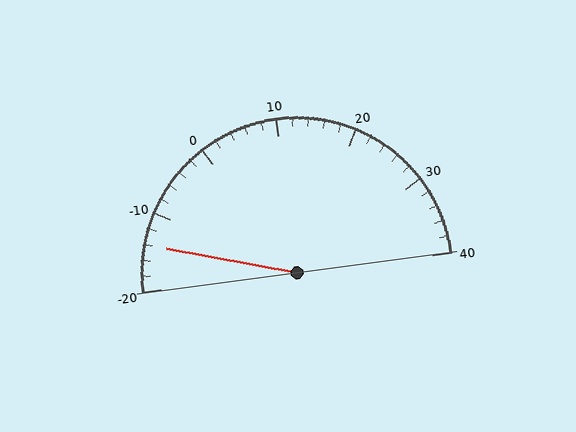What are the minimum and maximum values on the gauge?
The gauge ranges from -20 to 40.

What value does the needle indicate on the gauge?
The needle indicates approximately -14.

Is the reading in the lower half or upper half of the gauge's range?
The reading is in the lower half of the range (-20 to 40).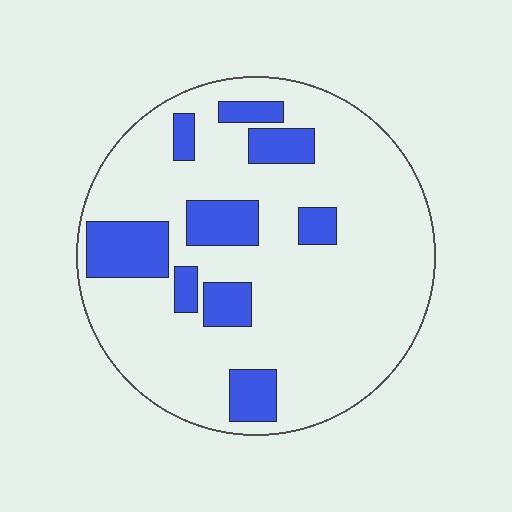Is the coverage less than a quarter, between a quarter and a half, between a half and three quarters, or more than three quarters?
Less than a quarter.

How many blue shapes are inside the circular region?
9.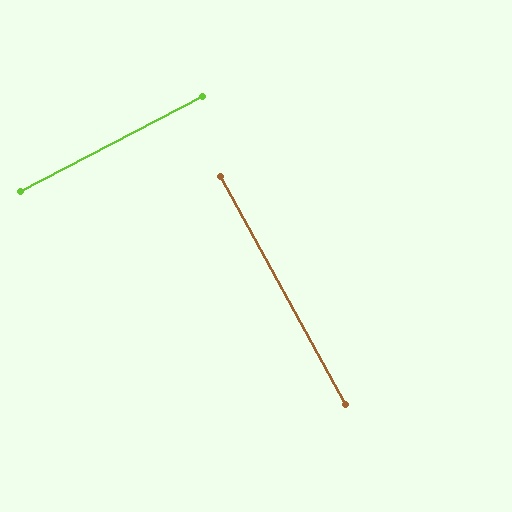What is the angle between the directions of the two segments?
Approximately 89 degrees.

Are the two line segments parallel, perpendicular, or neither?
Perpendicular — they meet at approximately 89°.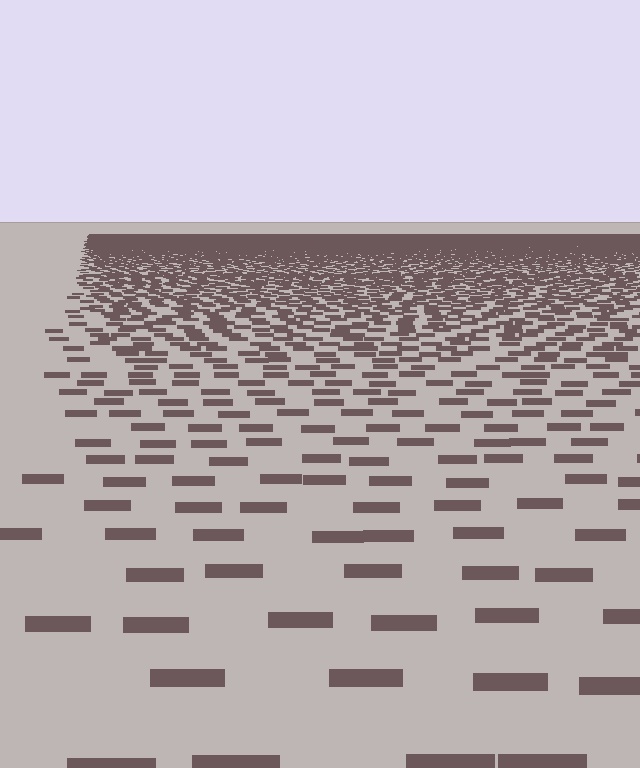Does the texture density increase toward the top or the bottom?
Density increases toward the top.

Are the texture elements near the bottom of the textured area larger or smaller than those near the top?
Larger. Near the bottom, elements are closer to the viewer and appear at a bigger on-screen size.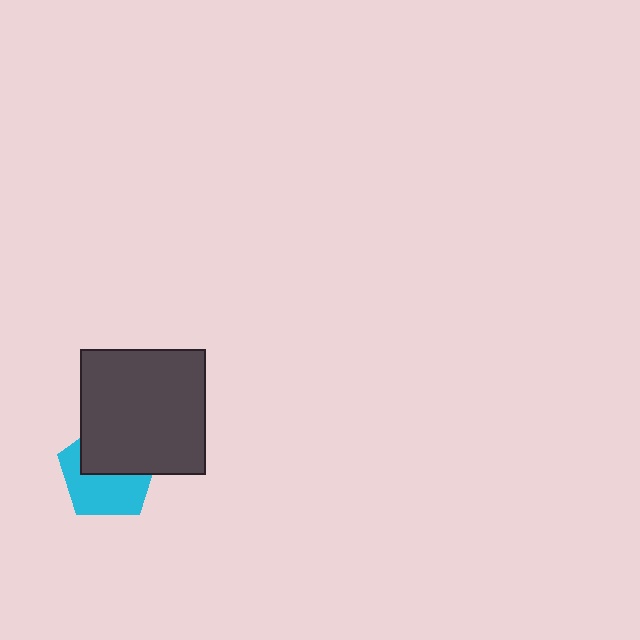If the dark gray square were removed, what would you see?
You would see the complete cyan pentagon.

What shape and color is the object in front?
The object in front is a dark gray square.